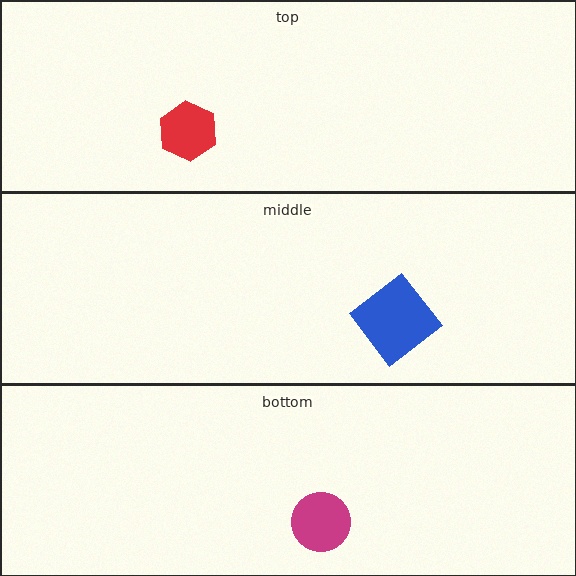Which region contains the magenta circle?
The bottom region.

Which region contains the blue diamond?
The middle region.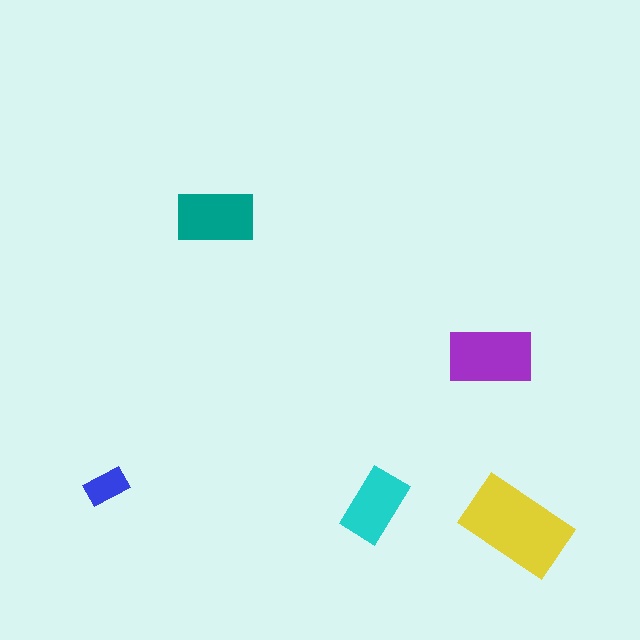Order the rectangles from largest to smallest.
the yellow one, the purple one, the teal one, the cyan one, the blue one.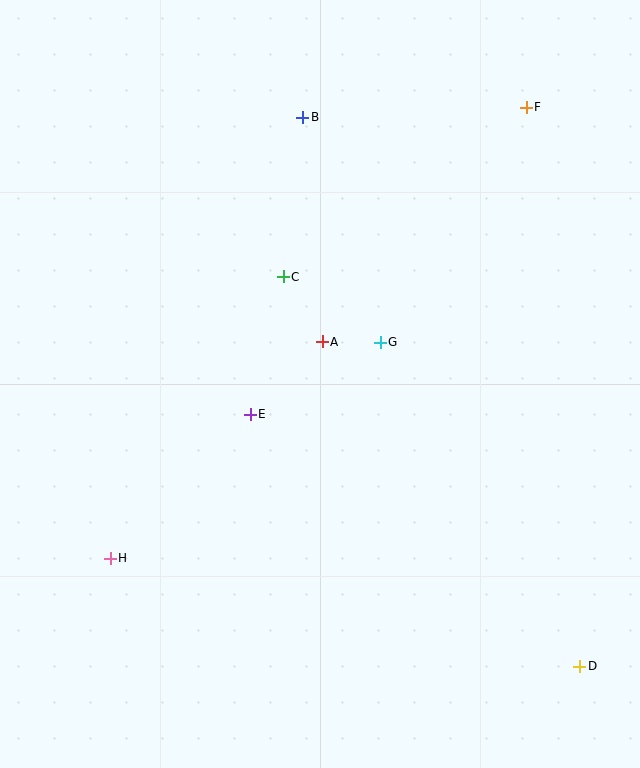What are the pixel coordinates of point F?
Point F is at (526, 107).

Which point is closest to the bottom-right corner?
Point D is closest to the bottom-right corner.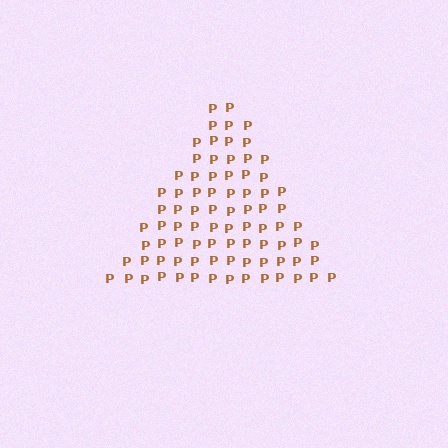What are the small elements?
The small elements are letter P's.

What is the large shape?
The large shape is a triangle.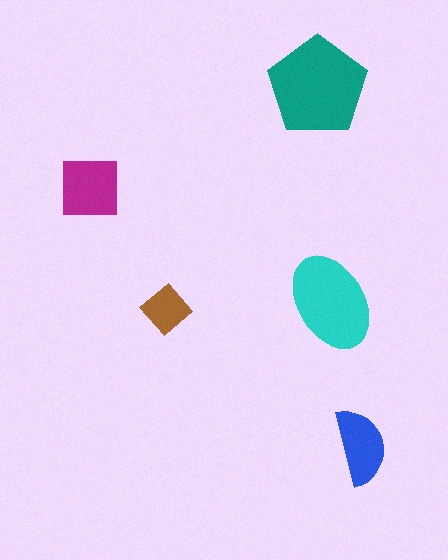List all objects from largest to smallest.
The teal pentagon, the cyan ellipse, the magenta square, the blue semicircle, the brown diamond.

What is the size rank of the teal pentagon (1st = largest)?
1st.